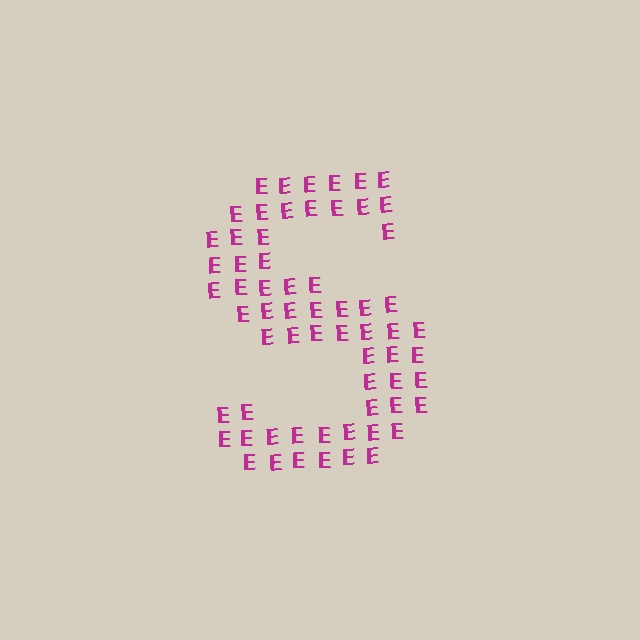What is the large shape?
The large shape is the letter S.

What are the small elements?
The small elements are letter E's.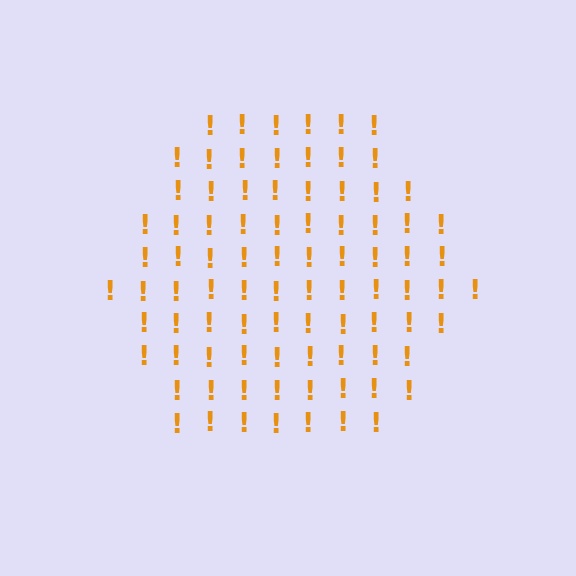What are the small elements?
The small elements are exclamation marks.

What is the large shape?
The large shape is a hexagon.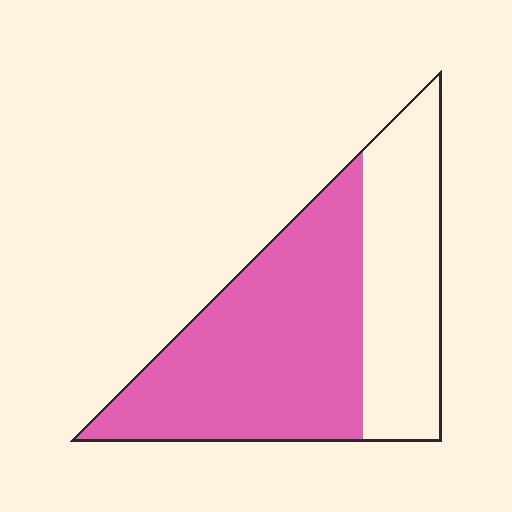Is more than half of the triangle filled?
Yes.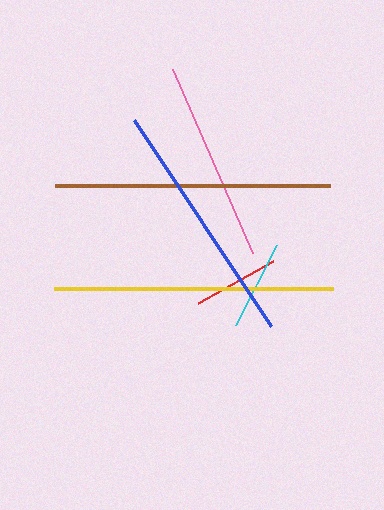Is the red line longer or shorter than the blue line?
The blue line is longer than the red line.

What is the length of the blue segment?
The blue segment is approximately 248 pixels long.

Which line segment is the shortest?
The red line is the shortest at approximately 86 pixels.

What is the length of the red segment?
The red segment is approximately 86 pixels long.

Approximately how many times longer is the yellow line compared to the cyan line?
The yellow line is approximately 3.1 times the length of the cyan line.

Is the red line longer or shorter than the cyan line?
The cyan line is longer than the red line.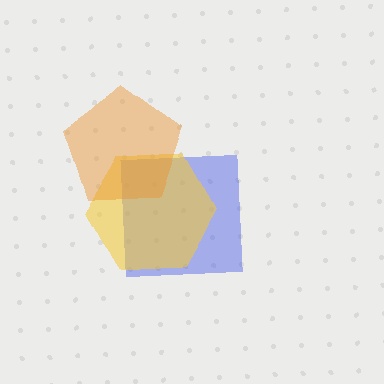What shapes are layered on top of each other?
The layered shapes are: a blue square, a yellow hexagon, an orange pentagon.